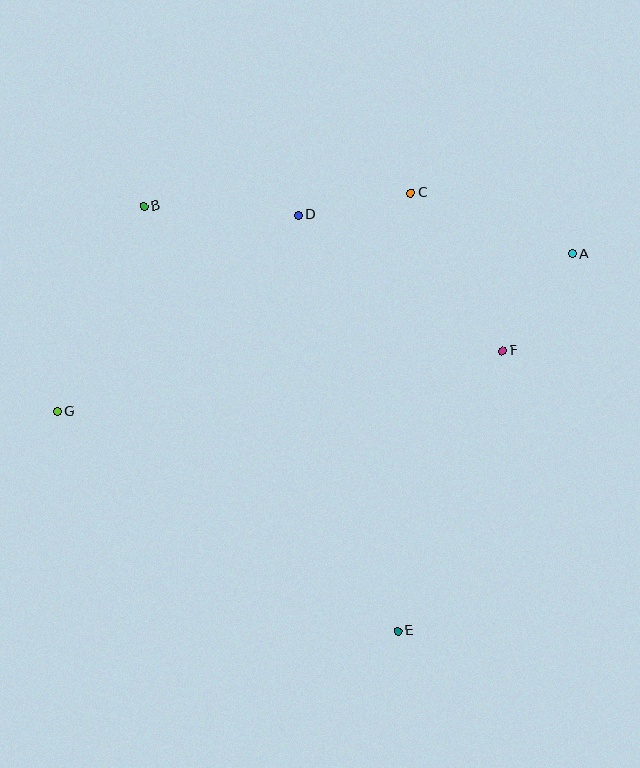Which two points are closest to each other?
Points C and D are closest to each other.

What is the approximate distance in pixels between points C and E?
The distance between C and E is approximately 438 pixels.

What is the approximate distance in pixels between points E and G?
The distance between E and G is approximately 405 pixels.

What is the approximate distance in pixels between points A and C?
The distance between A and C is approximately 173 pixels.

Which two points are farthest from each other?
Points A and G are farthest from each other.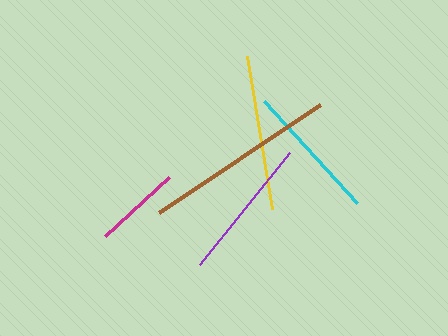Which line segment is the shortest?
The magenta line is the shortest at approximately 87 pixels.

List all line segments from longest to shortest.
From longest to shortest: brown, yellow, purple, cyan, magenta.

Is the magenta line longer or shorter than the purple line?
The purple line is longer than the magenta line.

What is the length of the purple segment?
The purple segment is approximately 144 pixels long.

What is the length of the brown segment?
The brown segment is approximately 194 pixels long.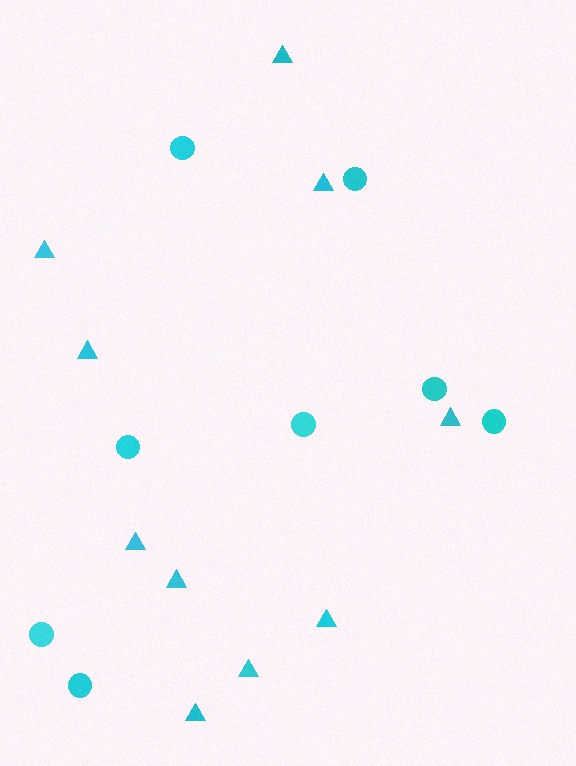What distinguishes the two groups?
There are 2 groups: one group of triangles (10) and one group of circles (8).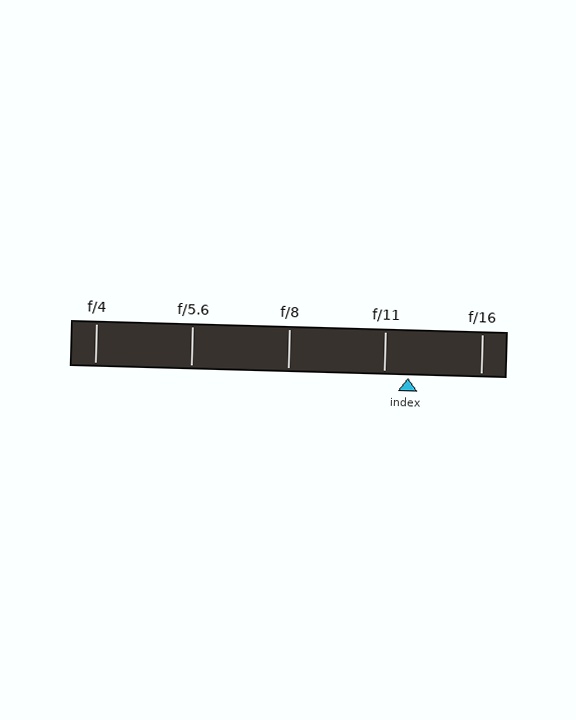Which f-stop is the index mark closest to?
The index mark is closest to f/11.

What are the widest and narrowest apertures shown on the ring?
The widest aperture shown is f/4 and the narrowest is f/16.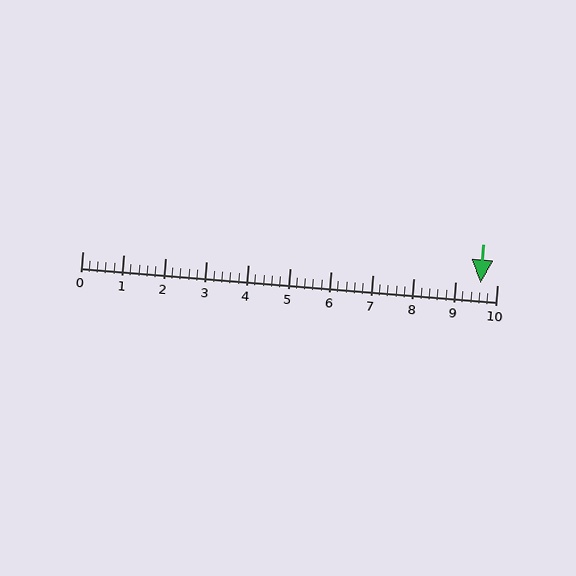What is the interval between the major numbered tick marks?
The major tick marks are spaced 1 units apart.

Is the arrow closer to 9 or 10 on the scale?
The arrow is closer to 10.